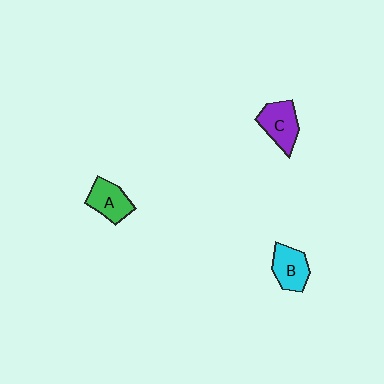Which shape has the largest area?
Shape C (purple).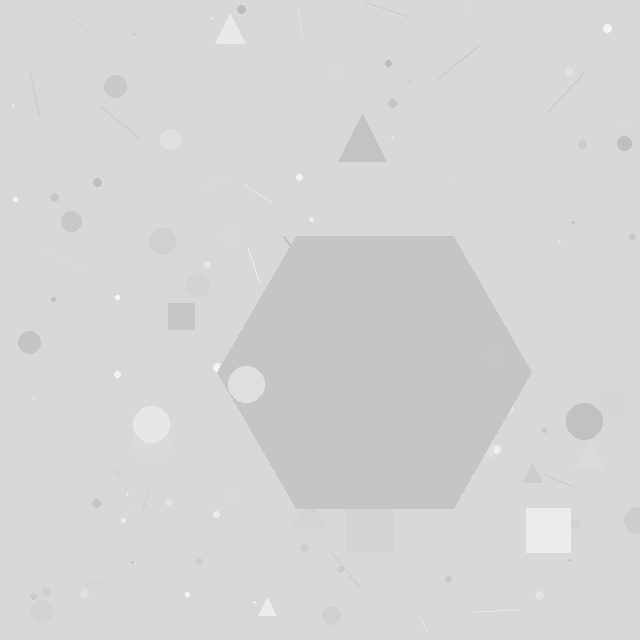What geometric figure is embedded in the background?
A hexagon is embedded in the background.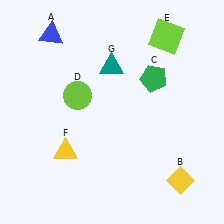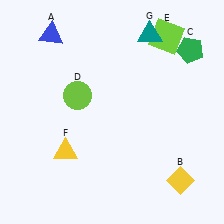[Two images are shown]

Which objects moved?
The objects that moved are: the green pentagon (C), the teal triangle (G).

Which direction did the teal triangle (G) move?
The teal triangle (G) moved right.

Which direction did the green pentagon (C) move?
The green pentagon (C) moved right.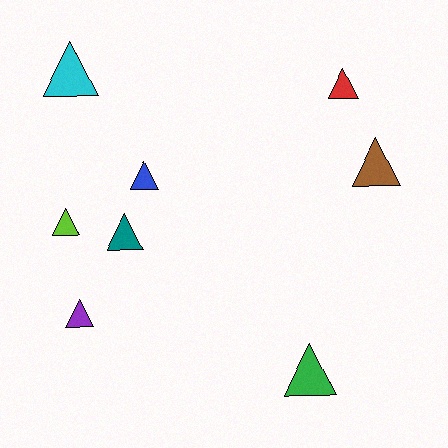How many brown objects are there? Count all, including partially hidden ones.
There is 1 brown object.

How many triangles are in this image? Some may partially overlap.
There are 8 triangles.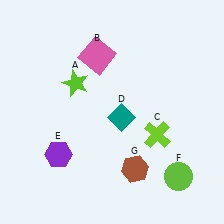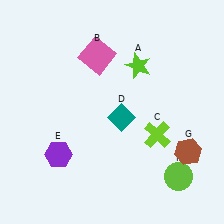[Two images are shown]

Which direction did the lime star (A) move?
The lime star (A) moved right.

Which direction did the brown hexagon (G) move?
The brown hexagon (G) moved right.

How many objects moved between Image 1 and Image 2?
2 objects moved between the two images.